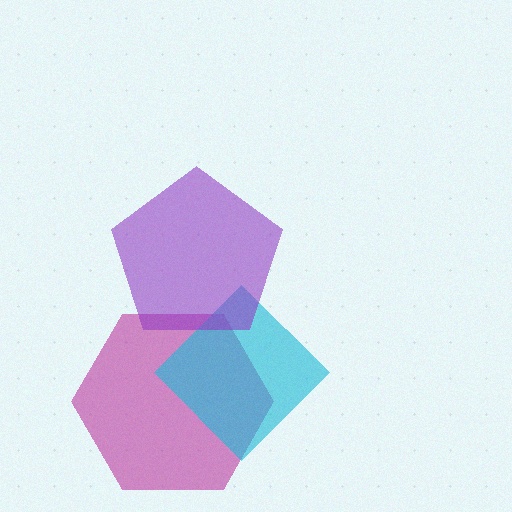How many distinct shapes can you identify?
There are 3 distinct shapes: a magenta hexagon, a cyan diamond, a purple pentagon.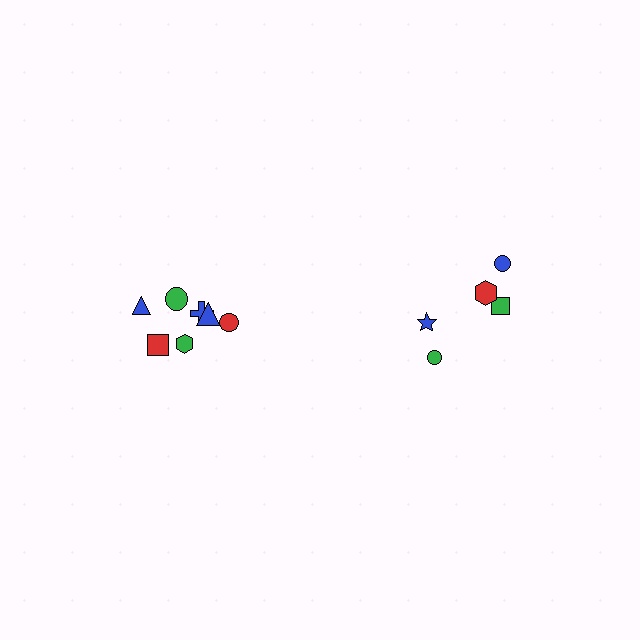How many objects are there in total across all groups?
There are 12 objects.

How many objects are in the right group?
There are 5 objects.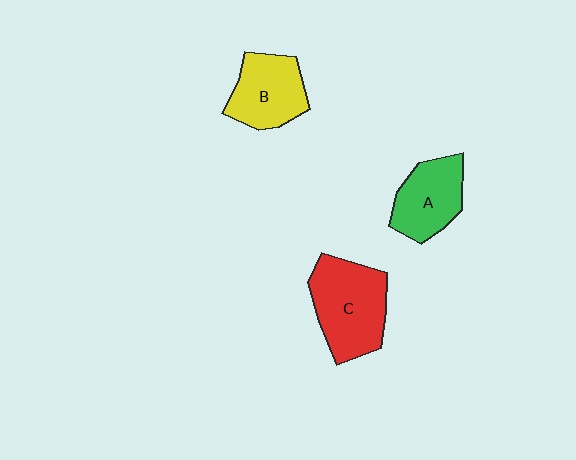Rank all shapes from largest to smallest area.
From largest to smallest: C (red), B (yellow), A (green).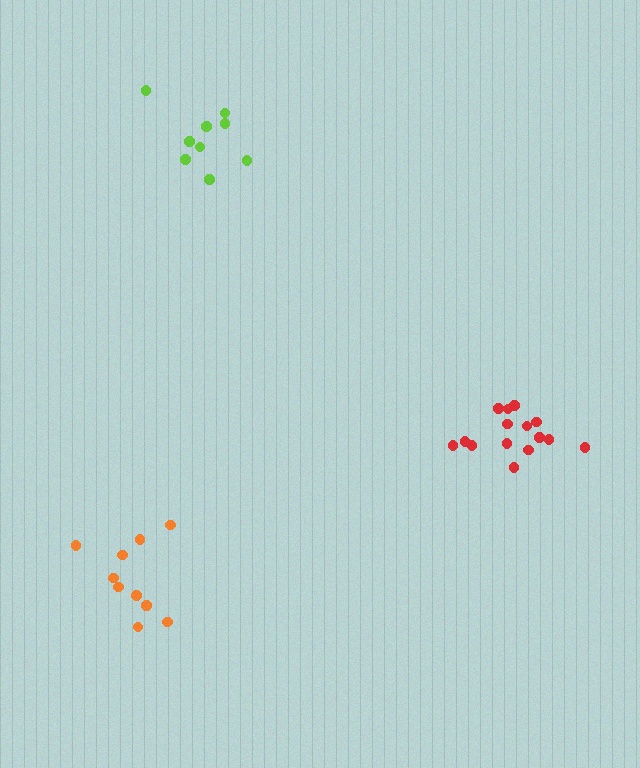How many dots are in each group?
Group 1: 10 dots, Group 2: 15 dots, Group 3: 9 dots (34 total).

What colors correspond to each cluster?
The clusters are colored: orange, red, lime.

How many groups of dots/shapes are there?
There are 3 groups.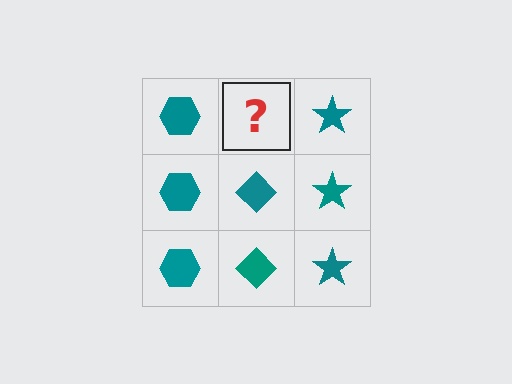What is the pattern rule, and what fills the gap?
The rule is that each column has a consistent shape. The gap should be filled with a teal diamond.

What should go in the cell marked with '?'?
The missing cell should contain a teal diamond.